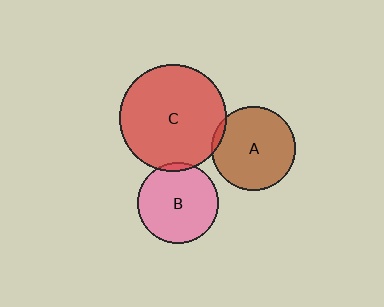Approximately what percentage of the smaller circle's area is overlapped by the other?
Approximately 5%.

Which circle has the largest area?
Circle C (red).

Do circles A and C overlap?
Yes.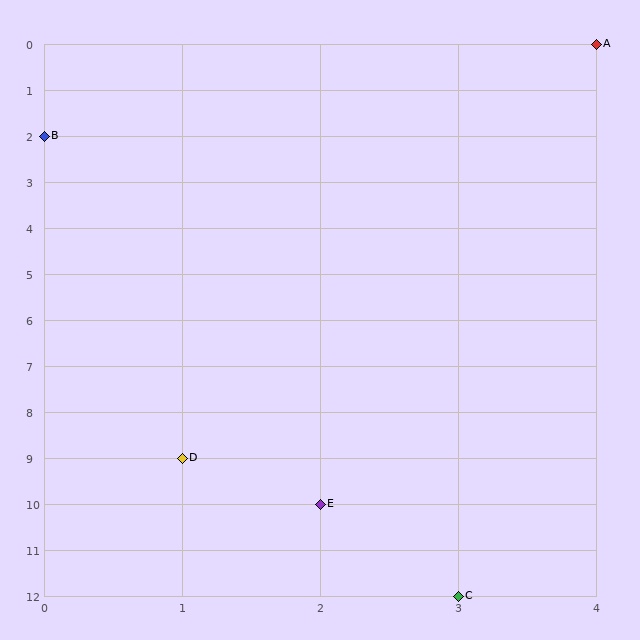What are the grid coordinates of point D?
Point D is at grid coordinates (1, 9).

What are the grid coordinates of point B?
Point B is at grid coordinates (0, 2).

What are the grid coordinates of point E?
Point E is at grid coordinates (2, 10).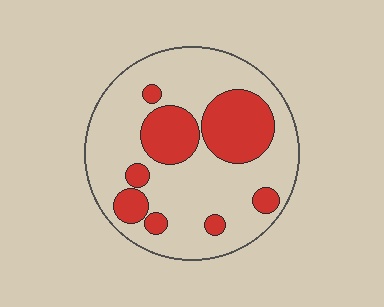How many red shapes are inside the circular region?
8.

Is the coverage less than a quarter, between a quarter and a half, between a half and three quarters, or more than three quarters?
Between a quarter and a half.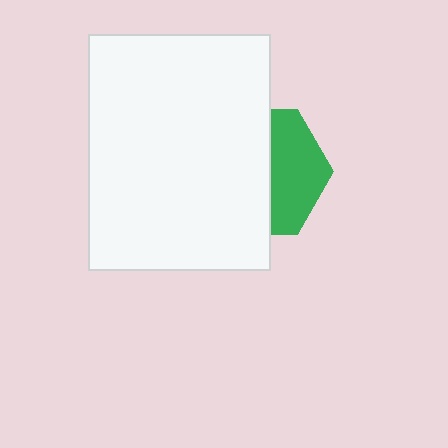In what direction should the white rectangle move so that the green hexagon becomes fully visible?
The white rectangle should move left. That is the shortest direction to clear the overlap and leave the green hexagon fully visible.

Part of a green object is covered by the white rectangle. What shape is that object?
It is a hexagon.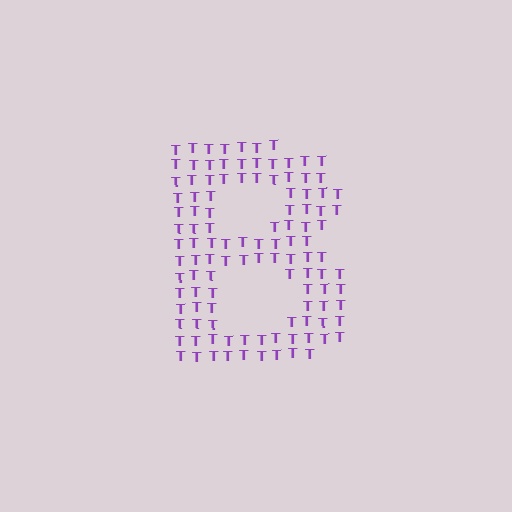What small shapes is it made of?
It is made of small letter T's.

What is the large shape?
The large shape is the letter B.